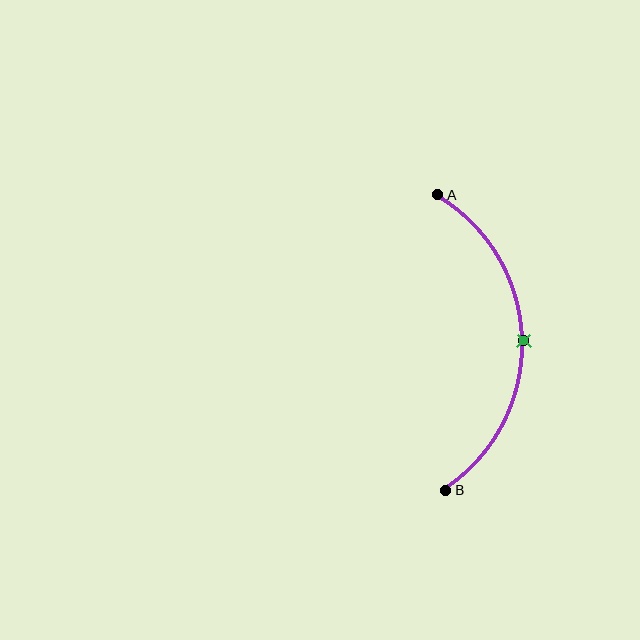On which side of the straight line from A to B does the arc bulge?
The arc bulges to the right of the straight line connecting A and B.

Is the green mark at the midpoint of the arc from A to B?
Yes. The green mark lies on the arc at equal arc-length from both A and B — it is the arc midpoint.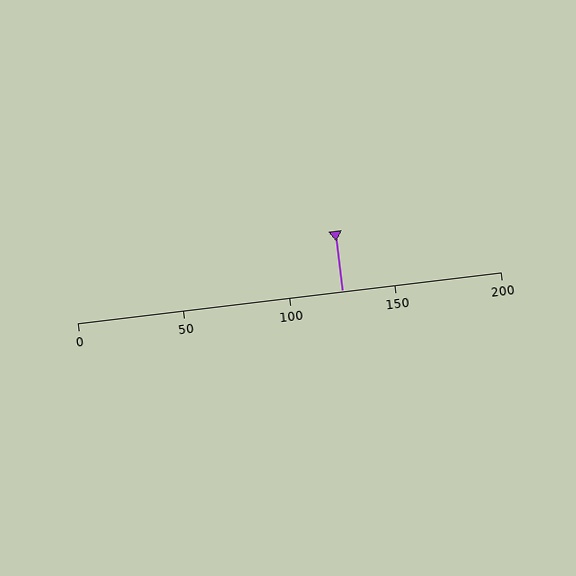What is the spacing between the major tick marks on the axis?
The major ticks are spaced 50 apart.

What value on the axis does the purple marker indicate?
The marker indicates approximately 125.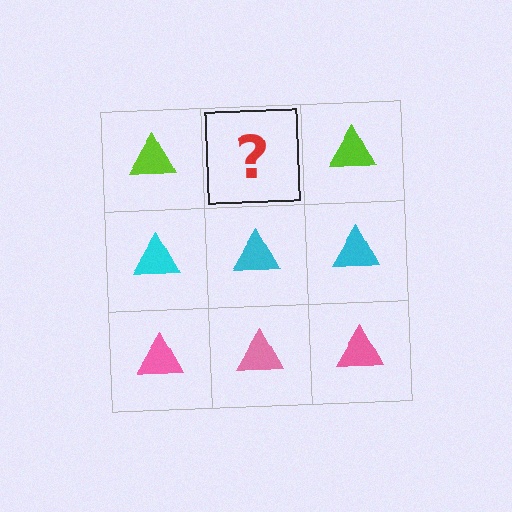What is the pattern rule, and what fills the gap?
The rule is that each row has a consistent color. The gap should be filled with a lime triangle.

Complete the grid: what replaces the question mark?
The question mark should be replaced with a lime triangle.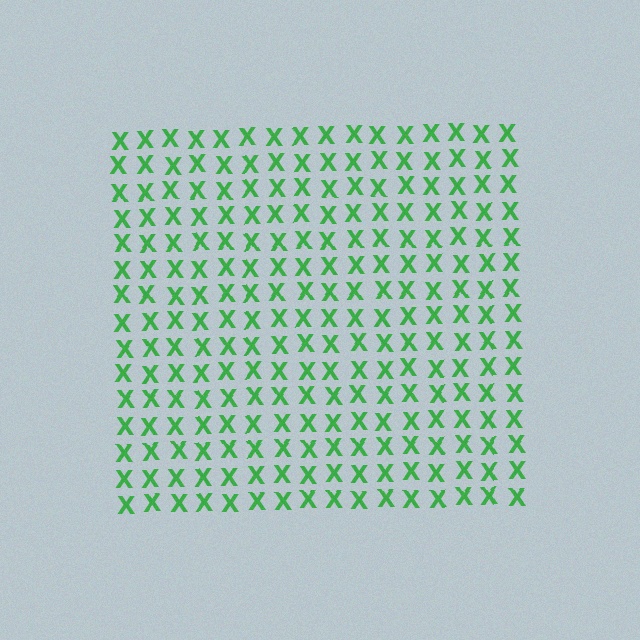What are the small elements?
The small elements are letter X's.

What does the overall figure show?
The overall figure shows a square.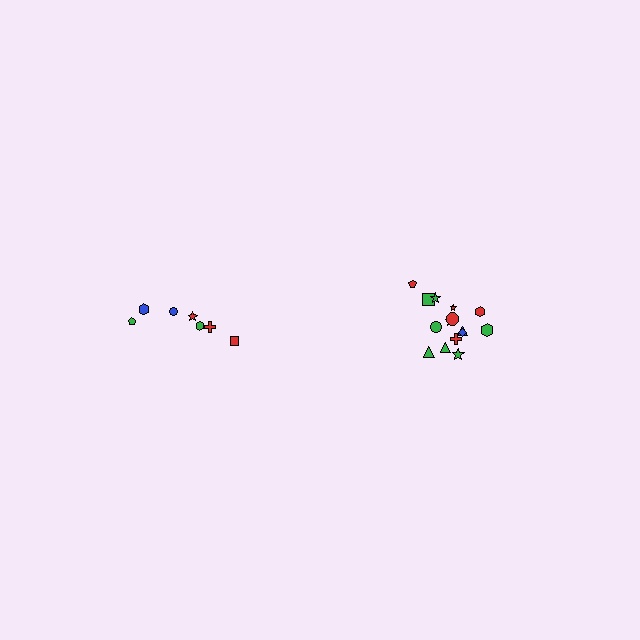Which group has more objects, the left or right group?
The right group.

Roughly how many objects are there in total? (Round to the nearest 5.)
Roughly 20 objects in total.